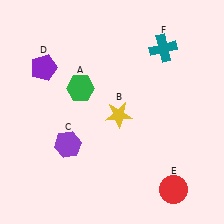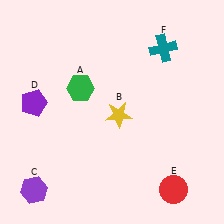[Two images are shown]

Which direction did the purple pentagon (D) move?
The purple pentagon (D) moved down.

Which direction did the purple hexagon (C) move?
The purple hexagon (C) moved down.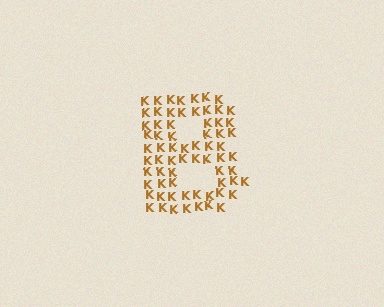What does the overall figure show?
The overall figure shows the letter B.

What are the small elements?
The small elements are letter K's.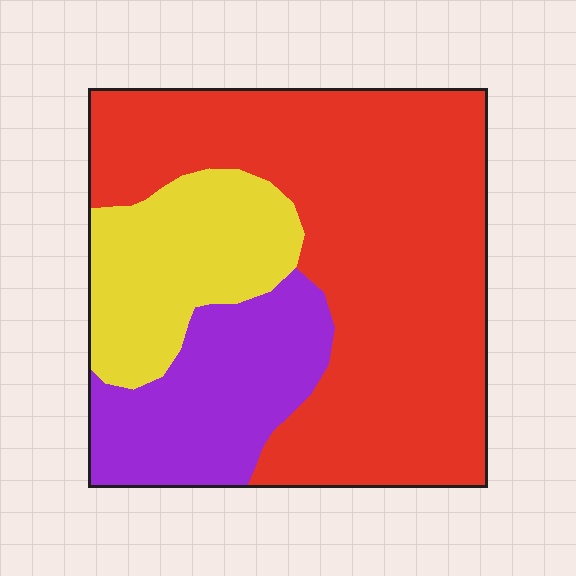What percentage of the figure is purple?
Purple takes up between a sixth and a third of the figure.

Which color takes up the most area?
Red, at roughly 60%.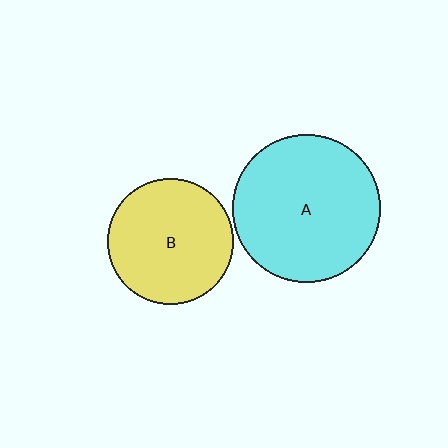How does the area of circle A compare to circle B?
Approximately 1.4 times.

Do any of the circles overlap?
No, none of the circles overlap.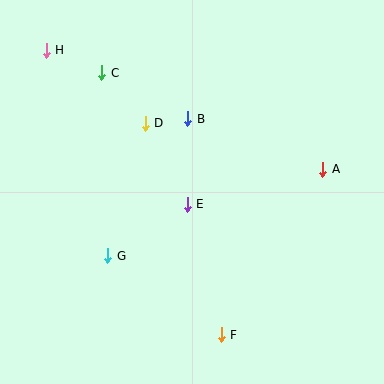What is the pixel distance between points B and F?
The distance between B and F is 218 pixels.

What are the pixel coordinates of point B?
Point B is at (188, 119).